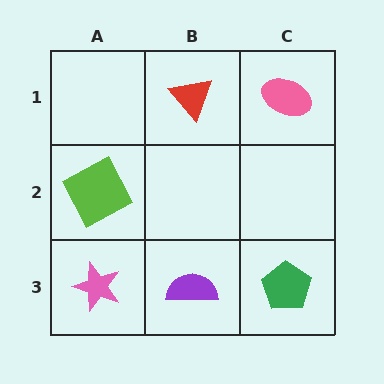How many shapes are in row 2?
1 shape.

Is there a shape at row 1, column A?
No, that cell is empty.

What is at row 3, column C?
A green pentagon.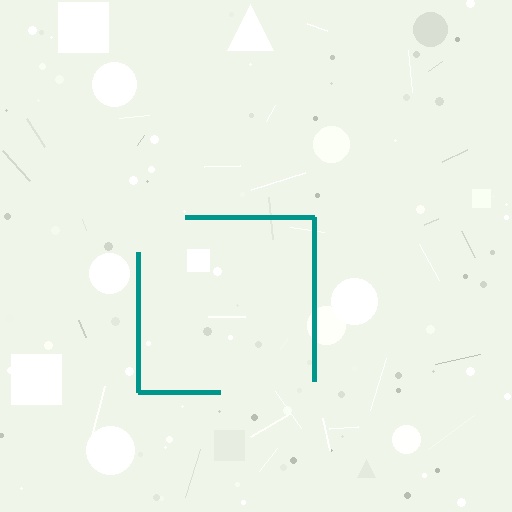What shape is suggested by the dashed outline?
The dashed outline suggests a square.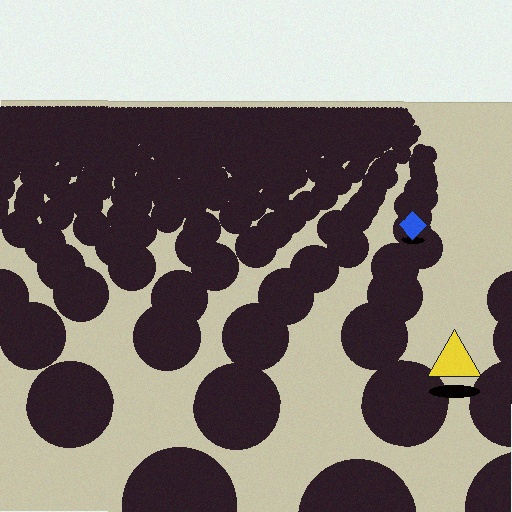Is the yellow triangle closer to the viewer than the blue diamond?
Yes. The yellow triangle is closer — you can tell from the texture gradient: the ground texture is coarser near it.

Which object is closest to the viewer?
The yellow triangle is closest. The texture marks near it are larger and more spread out.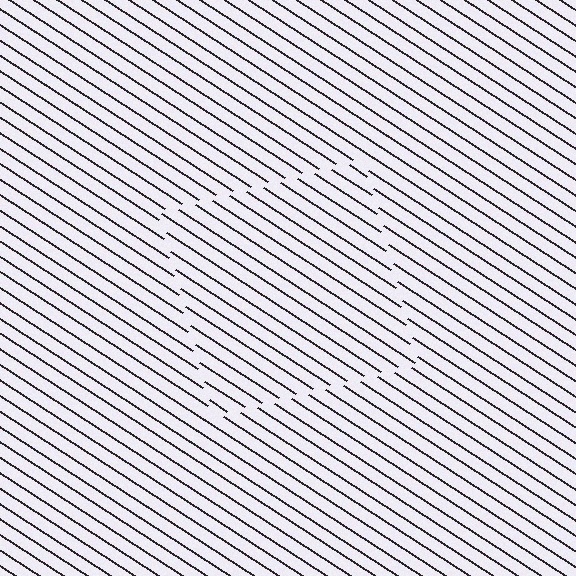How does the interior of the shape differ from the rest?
The interior of the shape contains the same grating, shifted by half a period — the contour is defined by the phase discontinuity where line-ends from the inner and outer gratings abut.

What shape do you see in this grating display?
An illusory square. The interior of the shape contains the same grating, shifted by half a period — the contour is defined by the phase discontinuity where line-ends from the inner and outer gratings abut.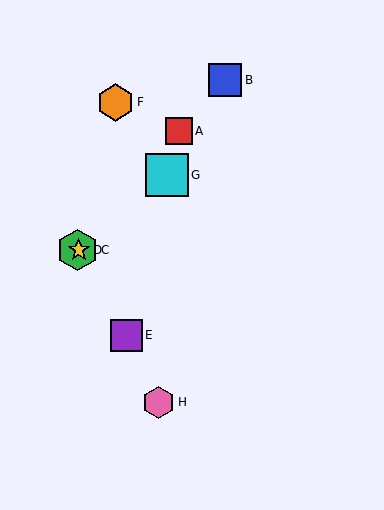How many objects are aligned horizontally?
2 objects (C, D) are aligned horizontally.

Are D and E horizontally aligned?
No, D is at y≈250 and E is at y≈335.